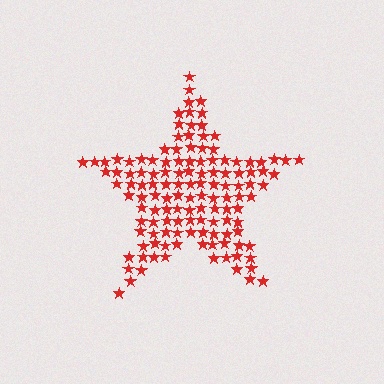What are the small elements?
The small elements are stars.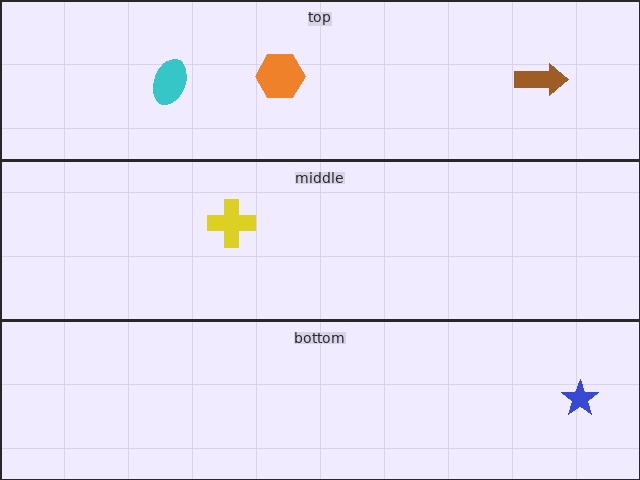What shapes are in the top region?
The orange hexagon, the cyan ellipse, the brown arrow.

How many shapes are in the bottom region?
1.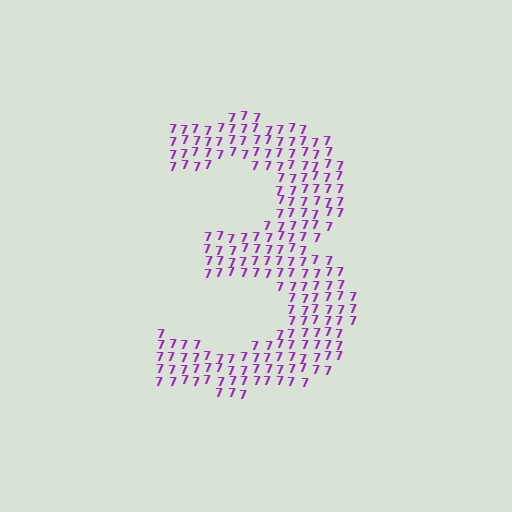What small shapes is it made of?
It is made of small digit 7's.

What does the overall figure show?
The overall figure shows the digit 3.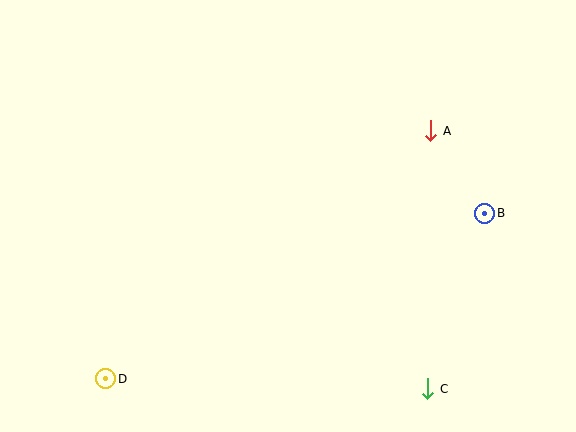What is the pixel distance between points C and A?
The distance between C and A is 258 pixels.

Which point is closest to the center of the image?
Point A at (431, 131) is closest to the center.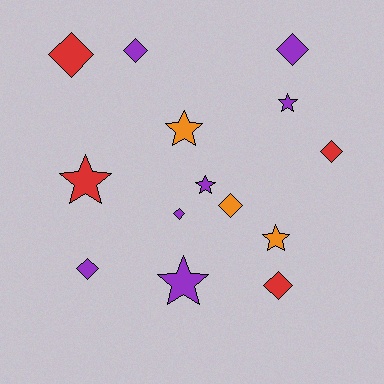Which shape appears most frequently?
Diamond, with 8 objects.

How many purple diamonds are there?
There are 4 purple diamonds.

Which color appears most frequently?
Purple, with 7 objects.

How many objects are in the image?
There are 14 objects.